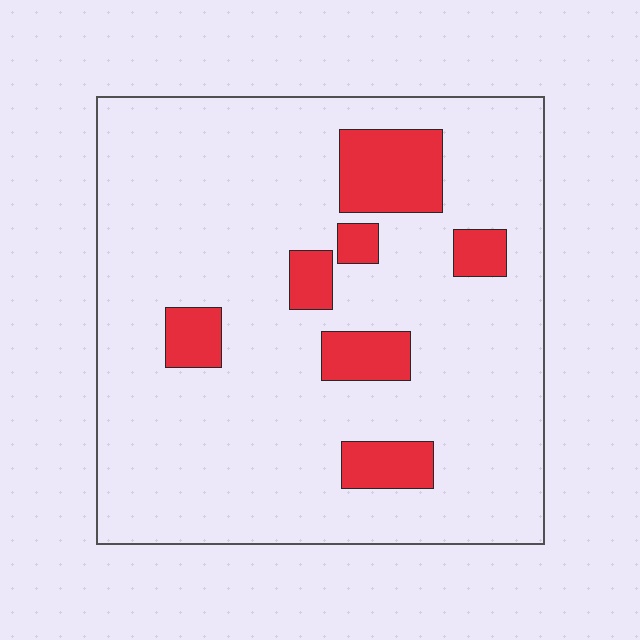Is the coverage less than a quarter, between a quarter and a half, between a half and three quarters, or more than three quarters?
Less than a quarter.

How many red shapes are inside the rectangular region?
7.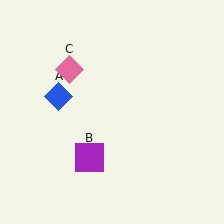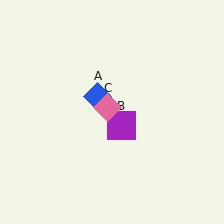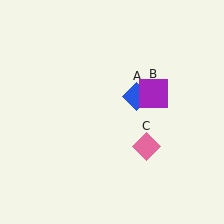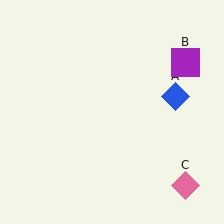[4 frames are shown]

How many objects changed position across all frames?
3 objects changed position: blue diamond (object A), purple square (object B), pink diamond (object C).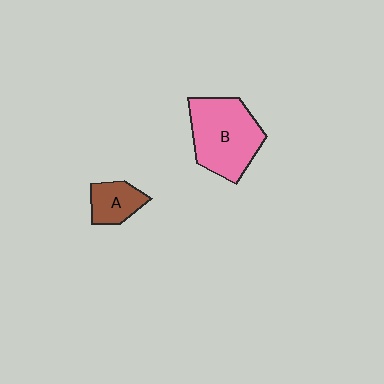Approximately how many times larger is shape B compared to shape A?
Approximately 2.4 times.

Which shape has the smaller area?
Shape A (brown).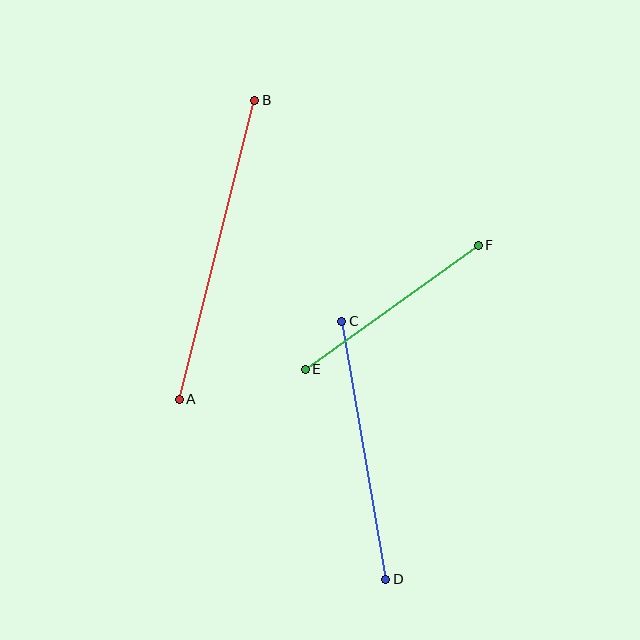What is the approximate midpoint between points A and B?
The midpoint is at approximately (217, 250) pixels.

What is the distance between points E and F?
The distance is approximately 213 pixels.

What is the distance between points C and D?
The distance is approximately 262 pixels.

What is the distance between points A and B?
The distance is approximately 308 pixels.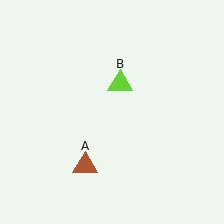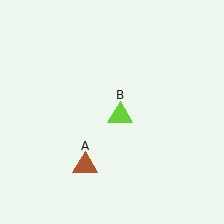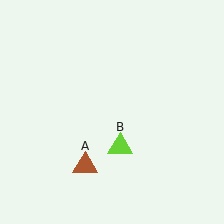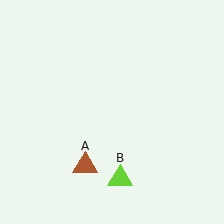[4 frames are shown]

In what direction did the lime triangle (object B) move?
The lime triangle (object B) moved down.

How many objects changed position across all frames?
1 object changed position: lime triangle (object B).